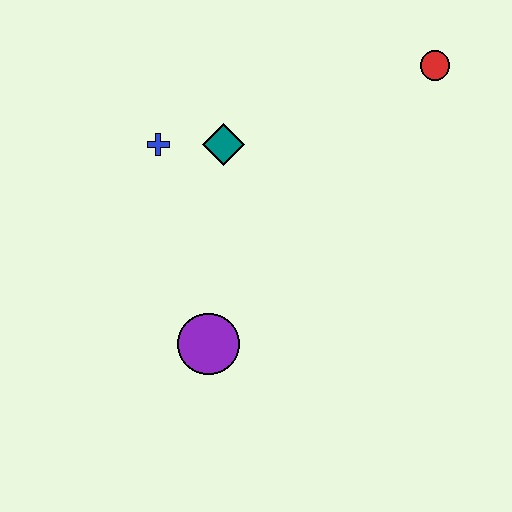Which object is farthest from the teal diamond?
The red circle is farthest from the teal diamond.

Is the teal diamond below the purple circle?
No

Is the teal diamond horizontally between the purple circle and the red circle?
Yes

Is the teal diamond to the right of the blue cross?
Yes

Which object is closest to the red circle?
The teal diamond is closest to the red circle.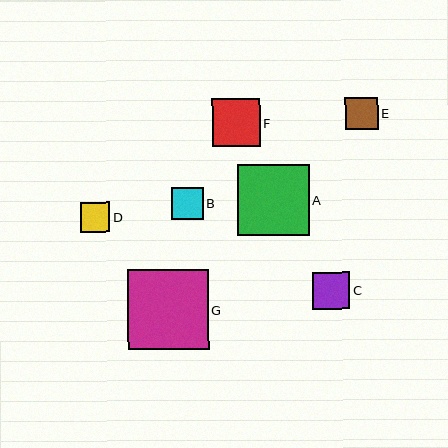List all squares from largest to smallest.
From largest to smallest: G, A, F, C, E, B, D.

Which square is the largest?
Square G is the largest with a size of approximately 80 pixels.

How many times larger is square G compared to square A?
Square G is approximately 1.1 times the size of square A.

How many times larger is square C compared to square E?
Square C is approximately 1.1 times the size of square E.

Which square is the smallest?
Square D is the smallest with a size of approximately 30 pixels.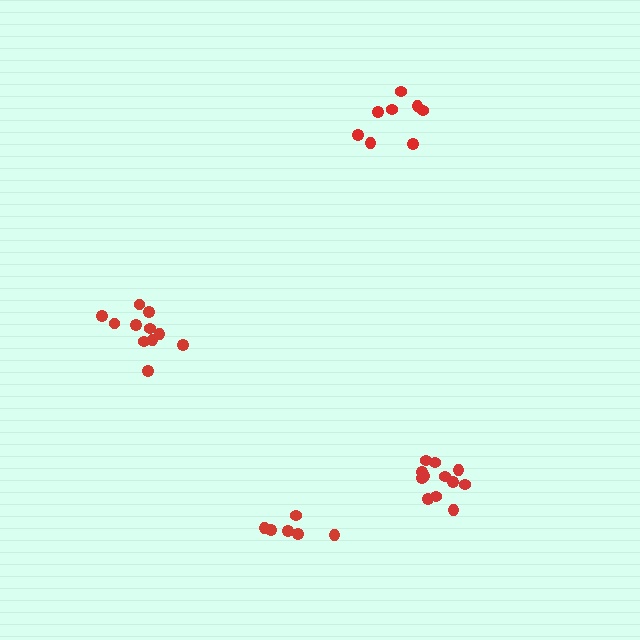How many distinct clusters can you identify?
There are 4 distinct clusters.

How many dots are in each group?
Group 1: 8 dots, Group 2: 11 dots, Group 3: 12 dots, Group 4: 6 dots (37 total).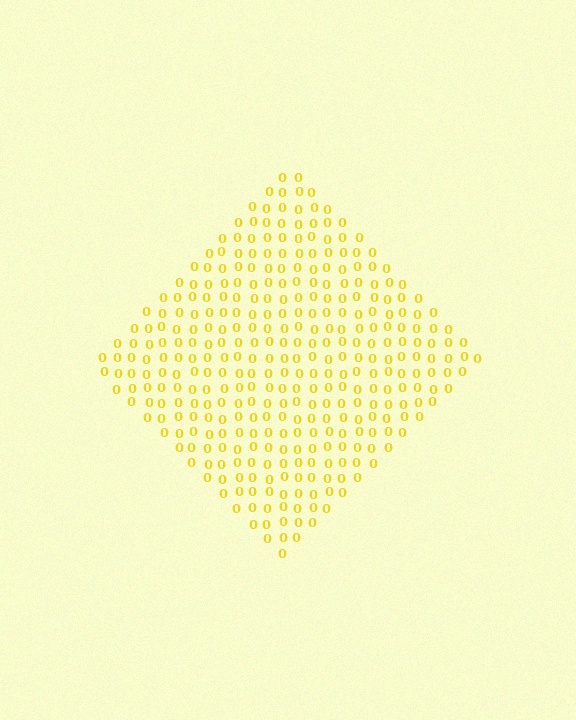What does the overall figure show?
The overall figure shows a diamond.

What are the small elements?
The small elements are digit 0's.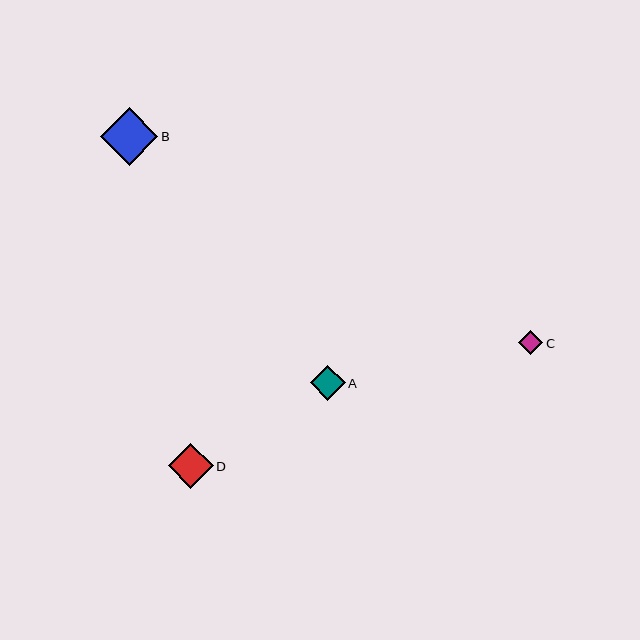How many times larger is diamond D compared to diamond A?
Diamond D is approximately 1.3 times the size of diamond A.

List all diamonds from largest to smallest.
From largest to smallest: B, D, A, C.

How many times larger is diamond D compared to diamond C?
Diamond D is approximately 1.8 times the size of diamond C.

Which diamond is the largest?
Diamond B is the largest with a size of approximately 58 pixels.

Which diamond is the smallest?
Diamond C is the smallest with a size of approximately 25 pixels.